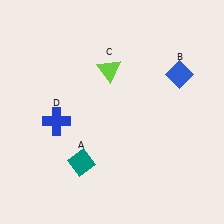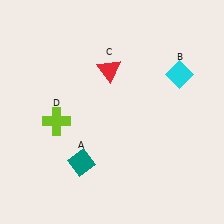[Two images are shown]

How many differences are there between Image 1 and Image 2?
There are 3 differences between the two images.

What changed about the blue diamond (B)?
In Image 1, B is blue. In Image 2, it changed to cyan.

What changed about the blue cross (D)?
In Image 1, D is blue. In Image 2, it changed to lime.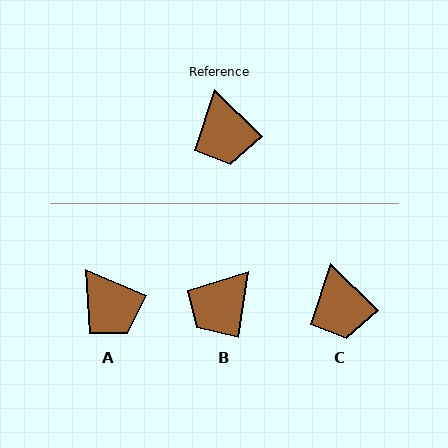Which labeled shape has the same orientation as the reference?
C.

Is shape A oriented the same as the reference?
No, it is off by about 22 degrees.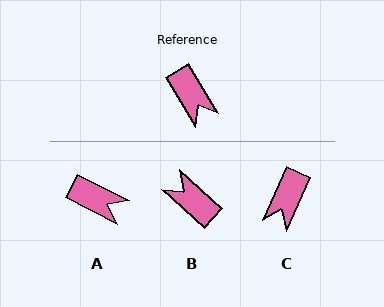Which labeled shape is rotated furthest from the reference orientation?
B, about 163 degrees away.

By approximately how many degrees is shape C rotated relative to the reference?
Approximately 56 degrees clockwise.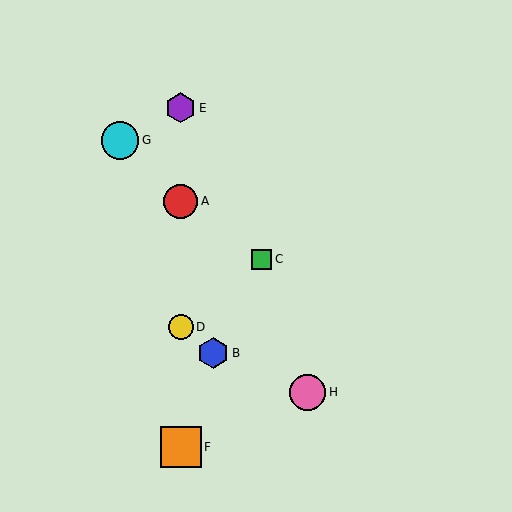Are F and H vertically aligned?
No, F is at x≈181 and H is at x≈308.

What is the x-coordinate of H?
Object H is at x≈308.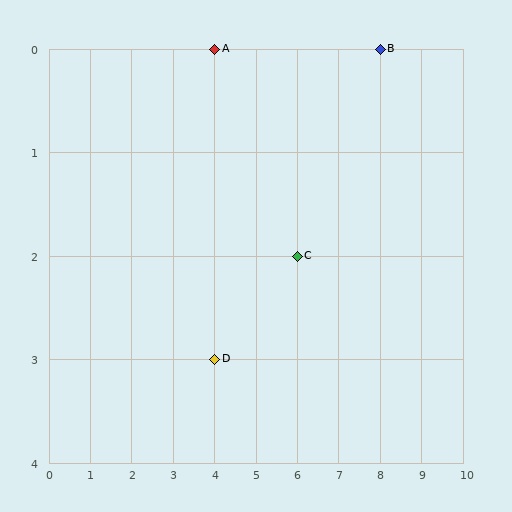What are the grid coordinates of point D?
Point D is at grid coordinates (4, 3).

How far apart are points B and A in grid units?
Points B and A are 4 columns apart.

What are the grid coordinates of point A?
Point A is at grid coordinates (4, 0).